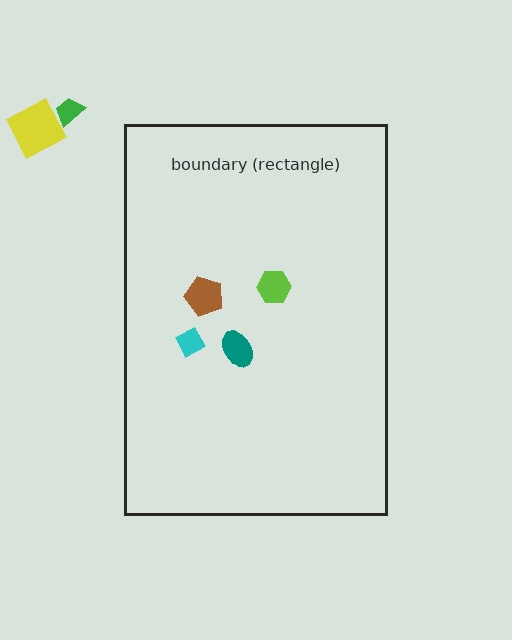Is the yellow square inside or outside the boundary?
Outside.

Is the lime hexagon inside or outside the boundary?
Inside.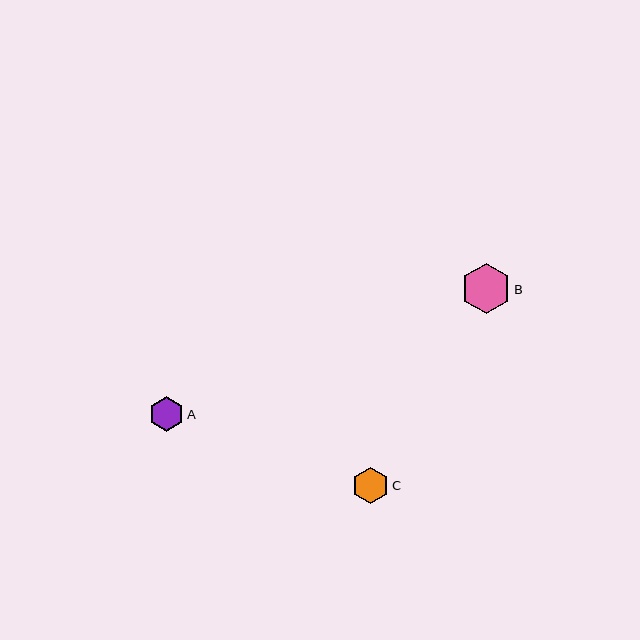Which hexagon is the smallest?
Hexagon A is the smallest with a size of approximately 35 pixels.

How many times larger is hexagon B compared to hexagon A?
Hexagon B is approximately 1.4 times the size of hexagon A.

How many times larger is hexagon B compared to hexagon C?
Hexagon B is approximately 1.4 times the size of hexagon C.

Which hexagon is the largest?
Hexagon B is the largest with a size of approximately 50 pixels.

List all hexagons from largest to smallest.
From largest to smallest: B, C, A.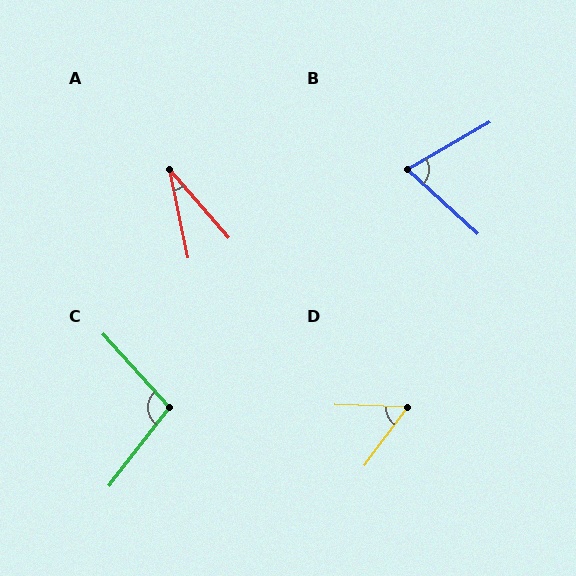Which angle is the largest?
C, at approximately 100 degrees.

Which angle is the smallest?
A, at approximately 29 degrees.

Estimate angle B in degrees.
Approximately 72 degrees.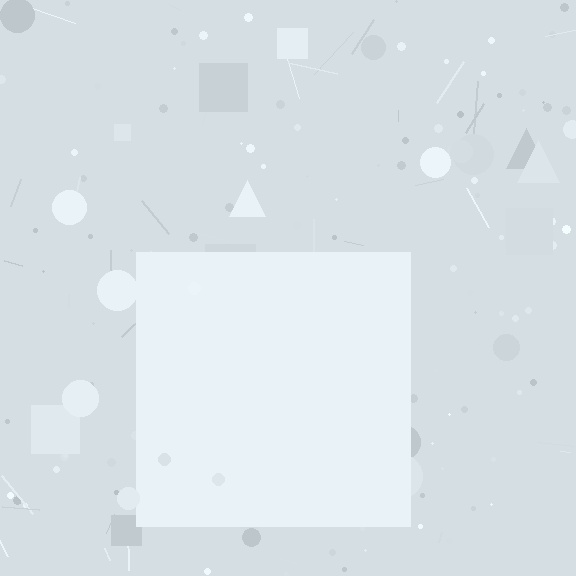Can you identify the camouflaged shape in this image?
The camouflaged shape is a square.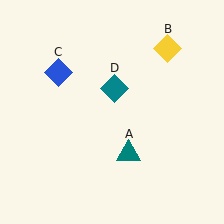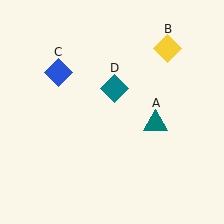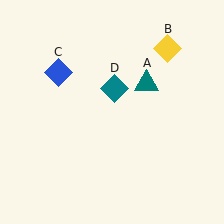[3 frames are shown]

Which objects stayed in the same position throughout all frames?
Yellow diamond (object B) and blue diamond (object C) and teal diamond (object D) remained stationary.